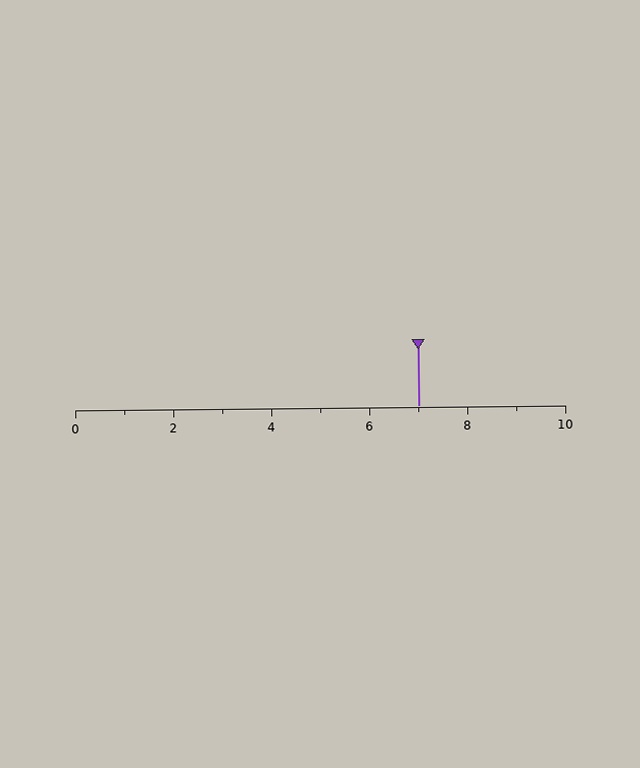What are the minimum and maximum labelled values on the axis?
The axis runs from 0 to 10.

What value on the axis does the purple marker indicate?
The marker indicates approximately 7.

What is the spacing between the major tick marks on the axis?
The major ticks are spaced 2 apart.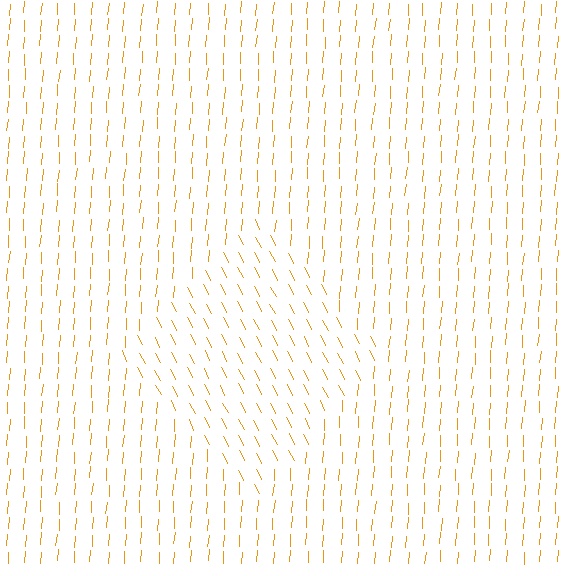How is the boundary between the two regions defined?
The boundary is defined purely by a change in line orientation (approximately 31 degrees difference). All lines are the same color and thickness.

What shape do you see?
I see a diamond.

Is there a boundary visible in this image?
Yes, there is a texture boundary formed by a change in line orientation.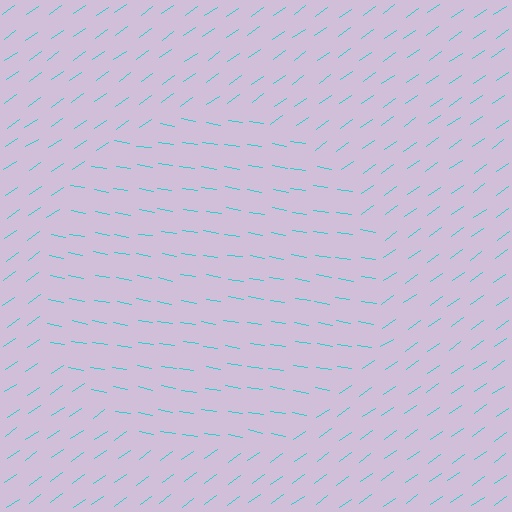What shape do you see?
I see a circle.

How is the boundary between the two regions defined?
The boundary is defined purely by a change in line orientation (approximately 45 degrees difference). All lines are the same color and thickness.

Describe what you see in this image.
The image is filled with small cyan line segments. A circle region in the image has lines oriented differently from the surrounding lines, creating a visible texture boundary.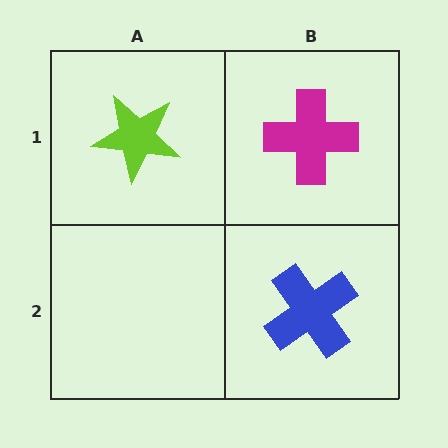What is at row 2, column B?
A blue cross.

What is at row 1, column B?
A magenta cross.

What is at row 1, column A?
A lime star.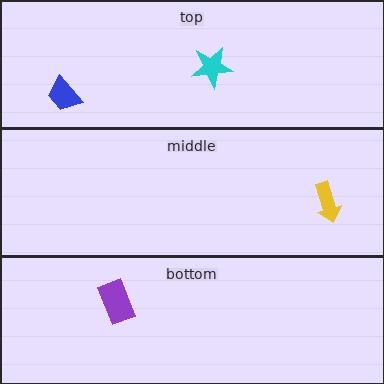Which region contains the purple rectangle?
The bottom region.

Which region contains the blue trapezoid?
The top region.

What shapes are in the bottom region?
The purple rectangle.